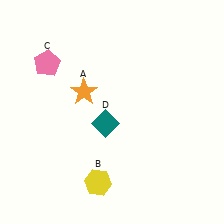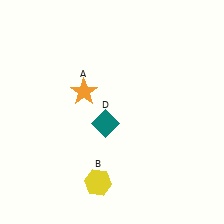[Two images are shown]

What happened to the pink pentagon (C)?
The pink pentagon (C) was removed in Image 2. It was in the top-left area of Image 1.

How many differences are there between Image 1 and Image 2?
There is 1 difference between the two images.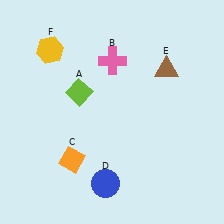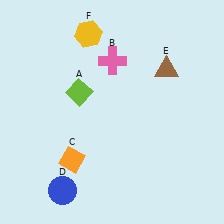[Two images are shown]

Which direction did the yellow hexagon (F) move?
The yellow hexagon (F) moved right.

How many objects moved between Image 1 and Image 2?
2 objects moved between the two images.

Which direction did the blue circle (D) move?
The blue circle (D) moved left.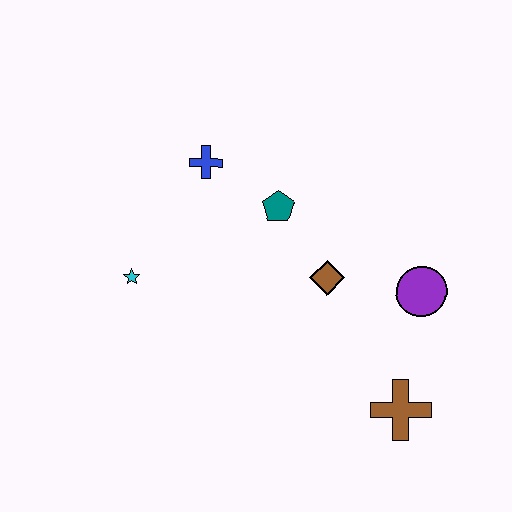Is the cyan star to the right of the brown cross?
No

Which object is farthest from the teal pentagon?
The brown cross is farthest from the teal pentagon.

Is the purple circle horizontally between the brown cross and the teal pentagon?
No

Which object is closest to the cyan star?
The blue cross is closest to the cyan star.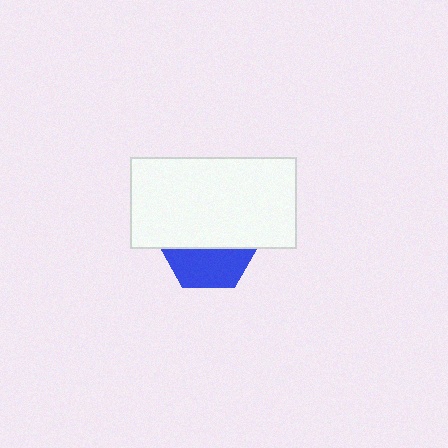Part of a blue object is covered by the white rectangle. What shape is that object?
It is a hexagon.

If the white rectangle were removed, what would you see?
You would see the complete blue hexagon.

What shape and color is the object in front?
The object in front is a white rectangle.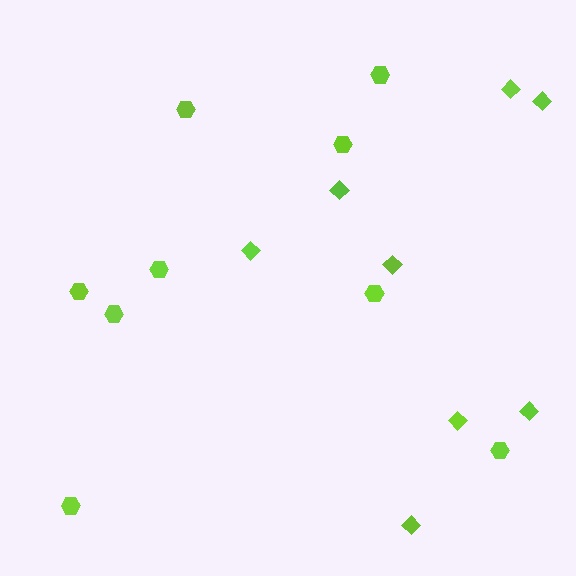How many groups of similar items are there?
There are 2 groups: one group of diamonds (8) and one group of hexagons (9).